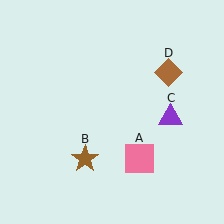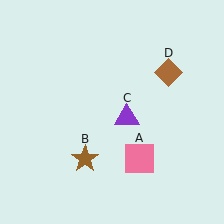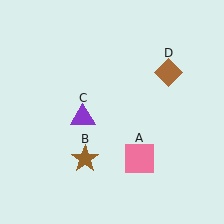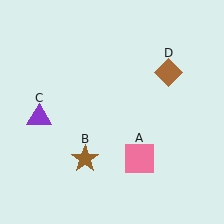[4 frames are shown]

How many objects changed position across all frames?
1 object changed position: purple triangle (object C).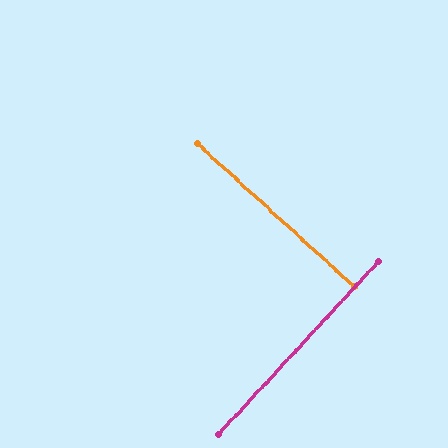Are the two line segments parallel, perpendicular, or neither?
Perpendicular — they meet at approximately 90°.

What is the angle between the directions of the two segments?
Approximately 90 degrees.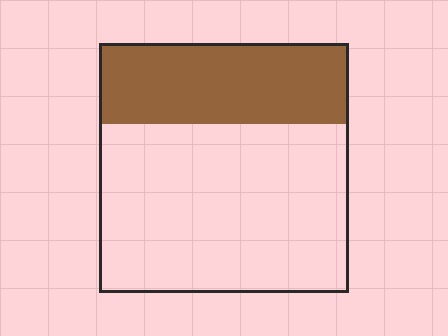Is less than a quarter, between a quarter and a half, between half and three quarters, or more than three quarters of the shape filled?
Between a quarter and a half.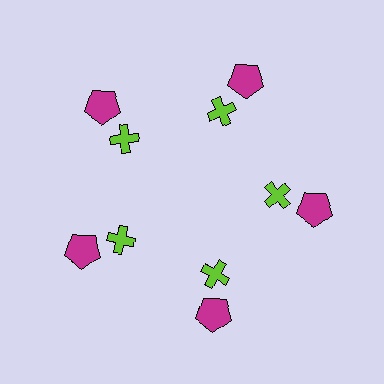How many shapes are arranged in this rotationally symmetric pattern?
There are 10 shapes, arranged in 5 groups of 2.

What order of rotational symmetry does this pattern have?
This pattern has 5-fold rotational symmetry.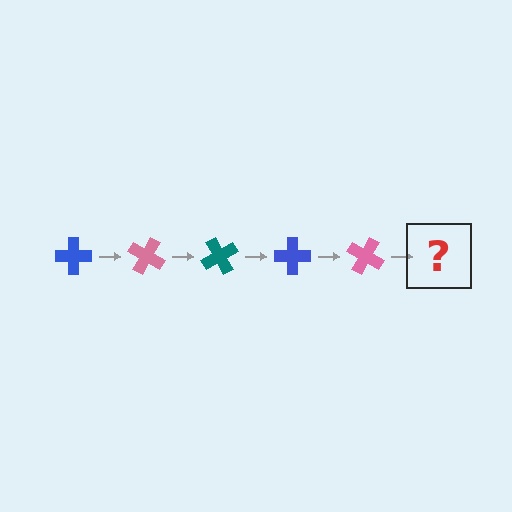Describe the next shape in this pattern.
It should be a teal cross, rotated 150 degrees from the start.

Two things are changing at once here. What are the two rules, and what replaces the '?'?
The two rules are that it rotates 30 degrees each step and the color cycles through blue, pink, and teal. The '?' should be a teal cross, rotated 150 degrees from the start.